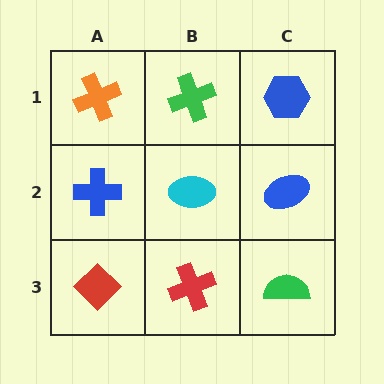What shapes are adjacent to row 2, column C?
A blue hexagon (row 1, column C), a green semicircle (row 3, column C), a cyan ellipse (row 2, column B).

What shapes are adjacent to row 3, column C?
A blue ellipse (row 2, column C), a red cross (row 3, column B).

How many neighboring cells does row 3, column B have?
3.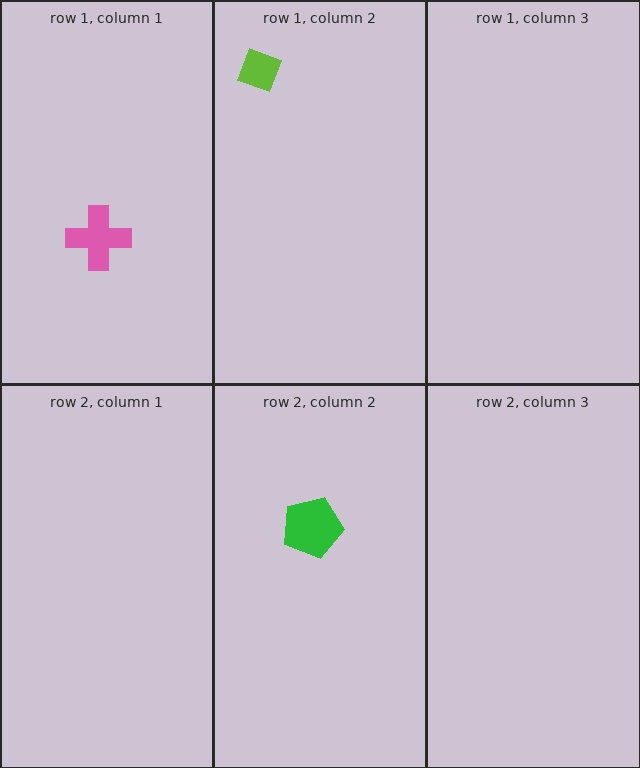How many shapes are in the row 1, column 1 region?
1.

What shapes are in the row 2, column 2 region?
The green pentagon.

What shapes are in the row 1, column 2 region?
The lime diamond.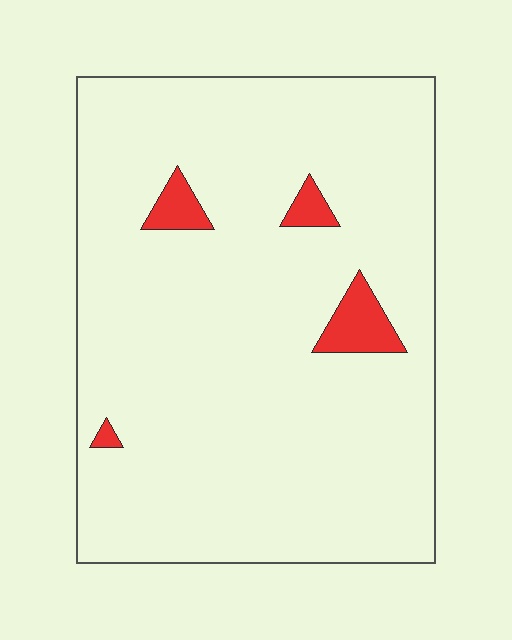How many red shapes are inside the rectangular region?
4.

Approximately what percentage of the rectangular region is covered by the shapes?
Approximately 5%.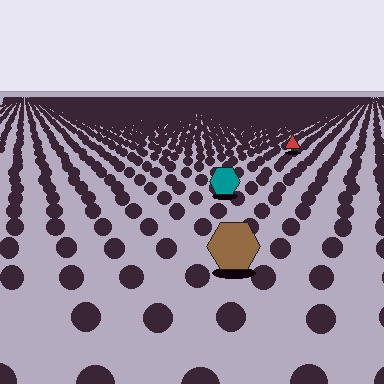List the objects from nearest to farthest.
From nearest to farthest: the brown hexagon, the teal hexagon, the red triangle.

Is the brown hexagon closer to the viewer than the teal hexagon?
Yes. The brown hexagon is closer — you can tell from the texture gradient: the ground texture is coarser near it.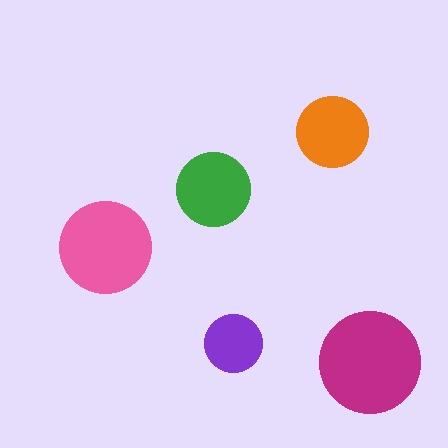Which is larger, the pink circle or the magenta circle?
The magenta one.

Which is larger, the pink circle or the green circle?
The pink one.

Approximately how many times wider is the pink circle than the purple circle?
About 1.5 times wider.